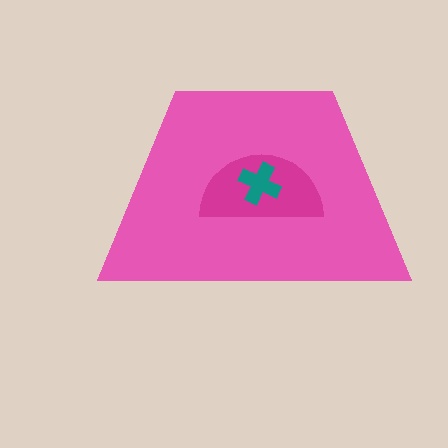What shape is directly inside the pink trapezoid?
The magenta semicircle.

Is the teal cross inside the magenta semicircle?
Yes.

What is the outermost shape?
The pink trapezoid.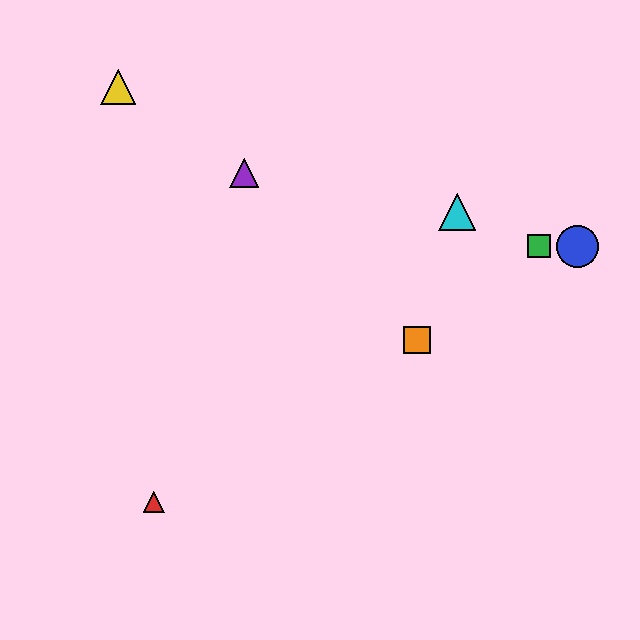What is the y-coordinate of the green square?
The green square is at y≈246.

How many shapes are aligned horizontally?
2 shapes (the blue circle, the green square) are aligned horizontally.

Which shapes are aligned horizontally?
The blue circle, the green square are aligned horizontally.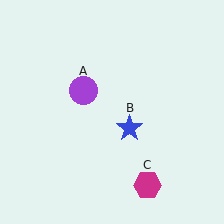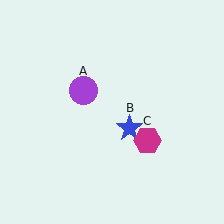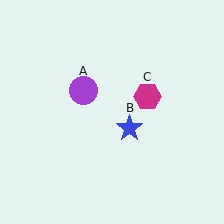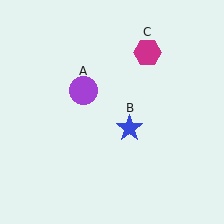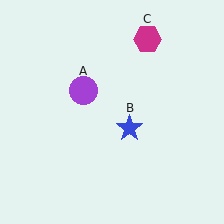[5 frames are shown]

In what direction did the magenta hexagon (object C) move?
The magenta hexagon (object C) moved up.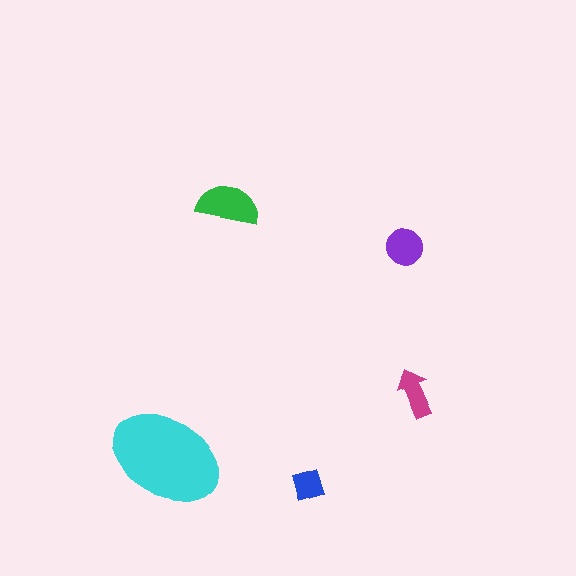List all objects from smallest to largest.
The blue diamond, the magenta arrow, the purple circle, the green semicircle, the cyan ellipse.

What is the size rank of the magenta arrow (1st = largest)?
4th.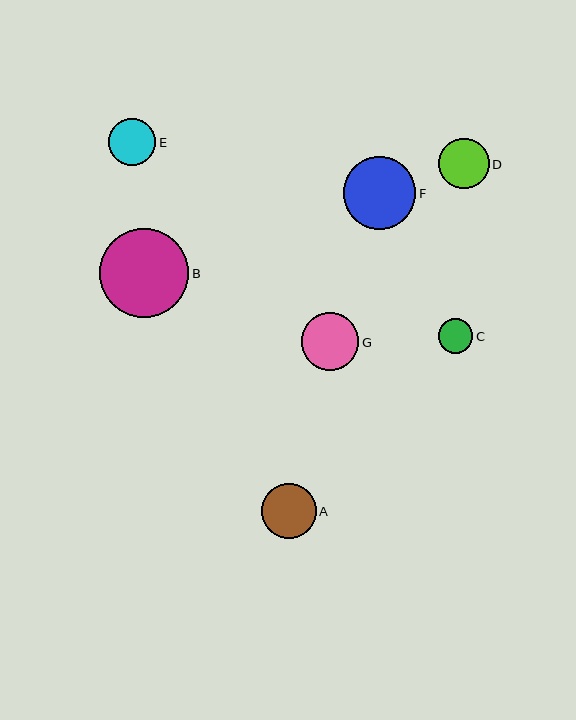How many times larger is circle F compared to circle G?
Circle F is approximately 1.3 times the size of circle G.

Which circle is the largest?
Circle B is the largest with a size of approximately 89 pixels.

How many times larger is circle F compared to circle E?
Circle F is approximately 1.5 times the size of circle E.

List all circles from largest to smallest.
From largest to smallest: B, F, G, A, D, E, C.